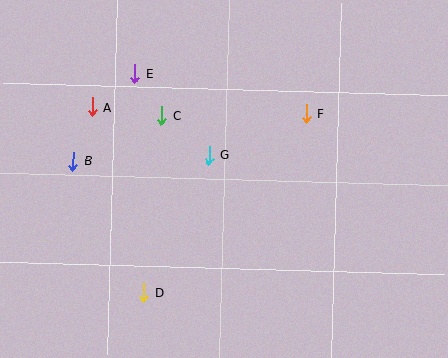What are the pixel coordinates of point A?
Point A is at (92, 107).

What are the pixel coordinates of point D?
Point D is at (144, 292).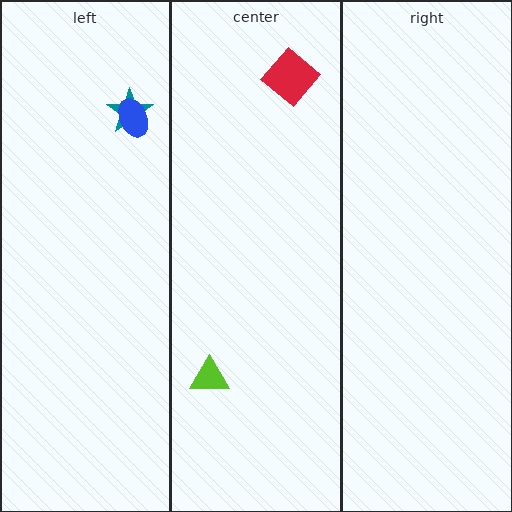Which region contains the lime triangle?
The center region.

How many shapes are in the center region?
2.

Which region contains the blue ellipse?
The left region.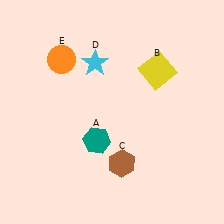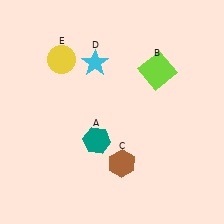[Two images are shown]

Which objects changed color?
B changed from yellow to lime. E changed from orange to yellow.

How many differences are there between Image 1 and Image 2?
There are 2 differences between the two images.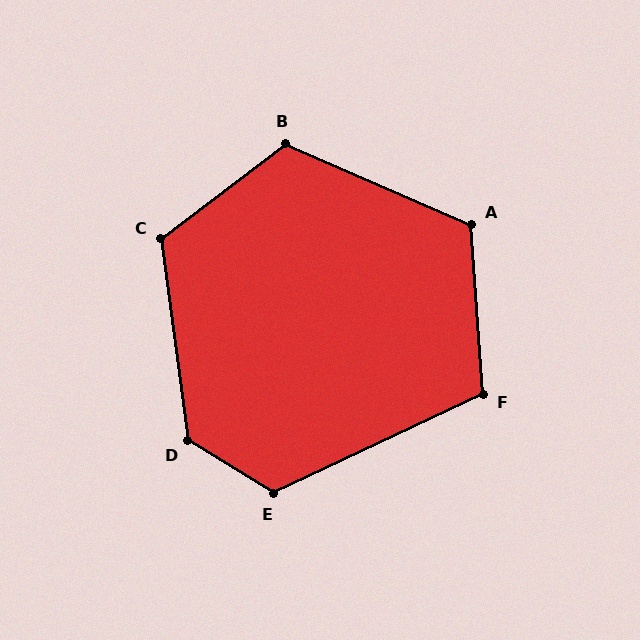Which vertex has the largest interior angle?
D, at approximately 129 degrees.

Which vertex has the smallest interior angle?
F, at approximately 112 degrees.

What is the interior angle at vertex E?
Approximately 123 degrees (obtuse).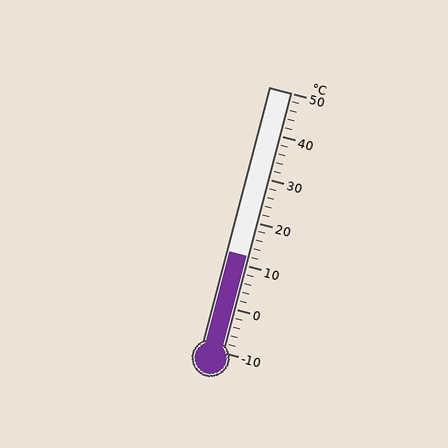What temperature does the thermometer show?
The thermometer shows approximately 12°C.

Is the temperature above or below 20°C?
The temperature is below 20°C.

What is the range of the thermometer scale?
The thermometer scale ranges from -10°C to 50°C.